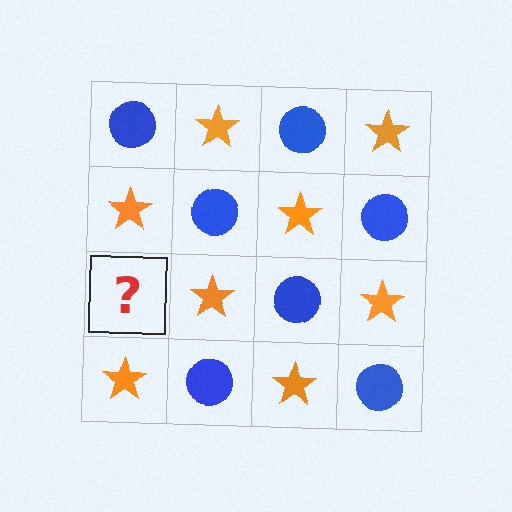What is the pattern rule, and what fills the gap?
The rule is that it alternates blue circle and orange star in a checkerboard pattern. The gap should be filled with a blue circle.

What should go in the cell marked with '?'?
The missing cell should contain a blue circle.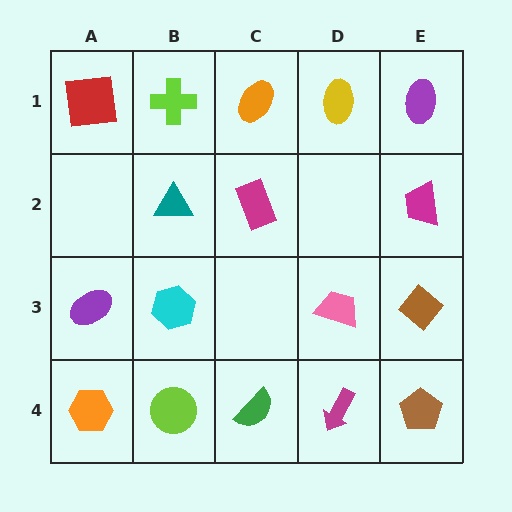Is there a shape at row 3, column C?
No, that cell is empty.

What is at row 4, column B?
A lime circle.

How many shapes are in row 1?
5 shapes.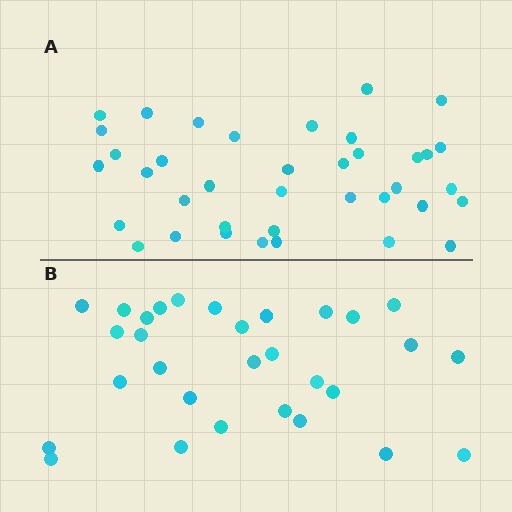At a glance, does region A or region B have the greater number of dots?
Region A (the top region) has more dots.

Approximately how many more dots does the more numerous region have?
Region A has roughly 8 or so more dots than region B.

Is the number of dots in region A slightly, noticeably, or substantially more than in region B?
Region A has noticeably more, but not dramatically so. The ratio is roughly 1.3 to 1.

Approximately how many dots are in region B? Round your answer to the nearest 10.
About 30 dots.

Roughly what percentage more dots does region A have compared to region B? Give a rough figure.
About 25% more.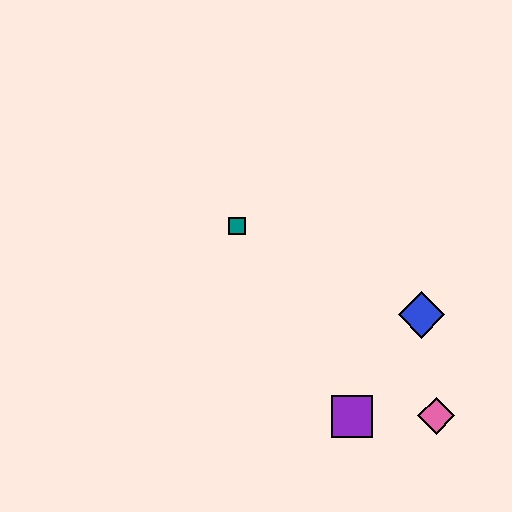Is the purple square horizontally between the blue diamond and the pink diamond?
No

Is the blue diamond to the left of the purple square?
No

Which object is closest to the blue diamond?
The pink diamond is closest to the blue diamond.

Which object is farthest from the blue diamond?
The teal square is farthest from the blue diamond.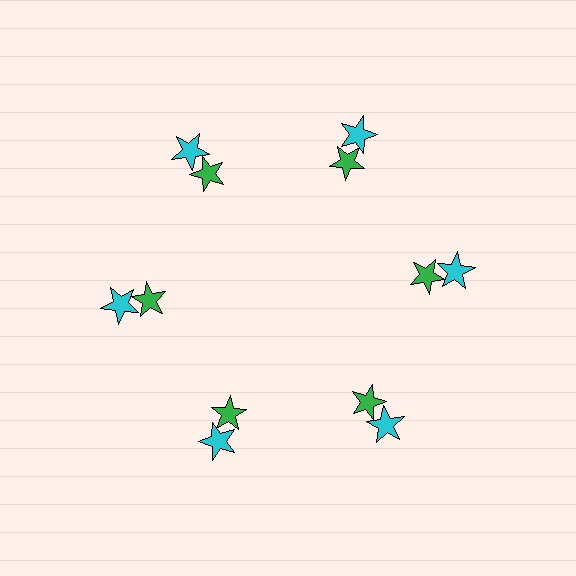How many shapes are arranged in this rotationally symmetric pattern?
There are 12 shapes, arranged in 6 groups of 2.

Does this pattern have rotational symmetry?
Yes, this pattern has 6-fold rotational symmetry. It looks the same after rotating 60 degrees around the center.